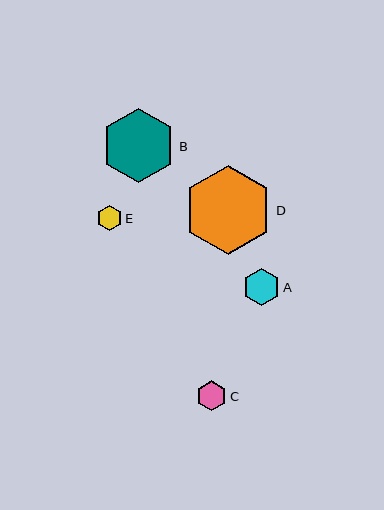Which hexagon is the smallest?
Hexagon E is the smallest with a size of approximately 25 pixels.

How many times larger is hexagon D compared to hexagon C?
Hexagon D is approximately 3.0 times the size of hexagon C.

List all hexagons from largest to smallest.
From largest to smallest: D, B, A, C, E.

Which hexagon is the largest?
Hexagon D is the largest with a size of approximately 89 pixels.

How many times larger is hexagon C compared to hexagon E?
Hexagon C is approximately 1.2 times the size of hexagon E.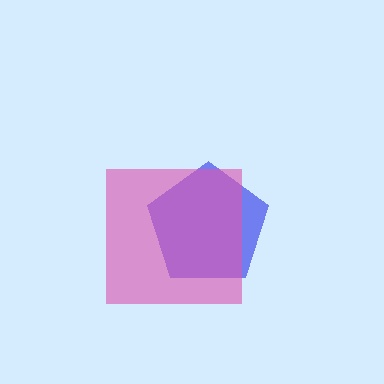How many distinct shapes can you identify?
There are 2 distinct shapes: a blue pentagon, a pink square.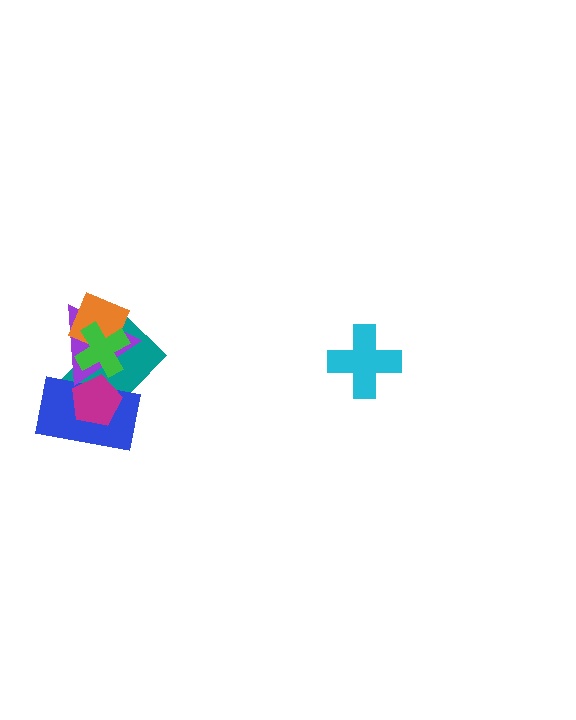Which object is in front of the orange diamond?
The green cross is in front of the orange diamond.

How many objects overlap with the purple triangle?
5 objects overlap with the purple triangle.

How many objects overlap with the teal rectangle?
5 objects overlap with the teal rectangle.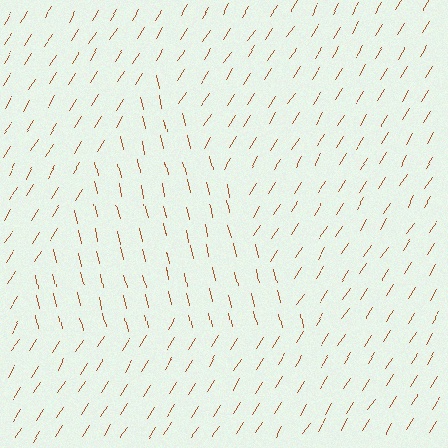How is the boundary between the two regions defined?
The boundary is defined purely by a change in line orientation (approximately 45 degrees difference). All lines are the same color and thickness.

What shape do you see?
I see a triangle.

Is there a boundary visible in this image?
Yes, there is a texture boundary formed by a change in line orientation.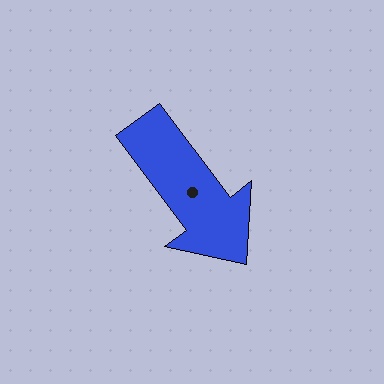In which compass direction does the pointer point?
Southeast.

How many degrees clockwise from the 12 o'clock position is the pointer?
Approximately 143 degrees.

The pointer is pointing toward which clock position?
Roughly 5 o'clock.